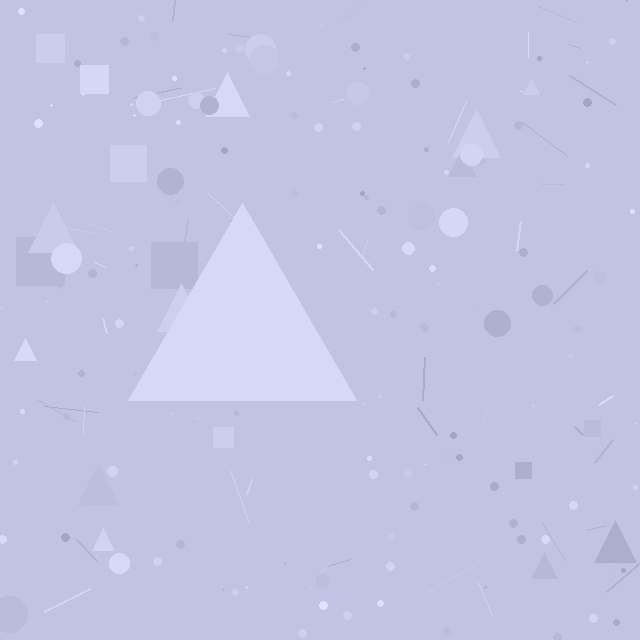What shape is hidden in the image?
A triangle is hidden in the image.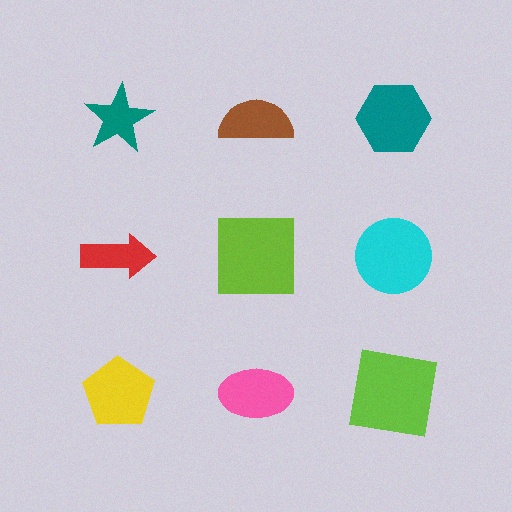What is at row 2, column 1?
A red arrow.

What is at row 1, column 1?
A teal star.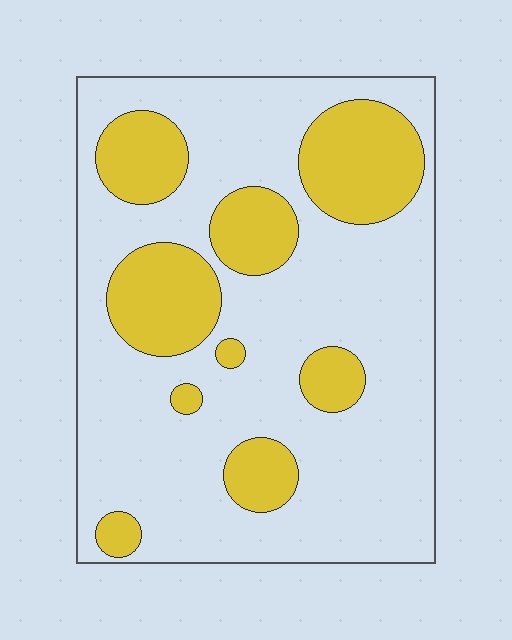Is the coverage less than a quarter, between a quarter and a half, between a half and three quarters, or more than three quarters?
Between a quarter and a half.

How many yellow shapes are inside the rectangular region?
9.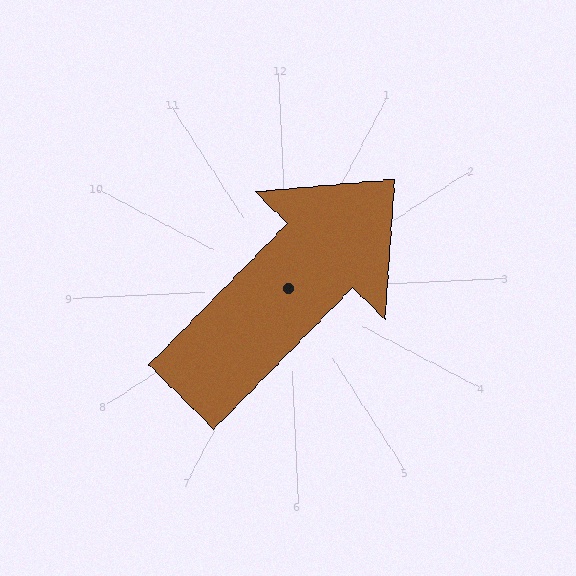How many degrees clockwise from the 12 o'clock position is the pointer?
Approximately 47 degrees.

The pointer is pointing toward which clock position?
Roughly 2 o'clock.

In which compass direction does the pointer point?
Northeast.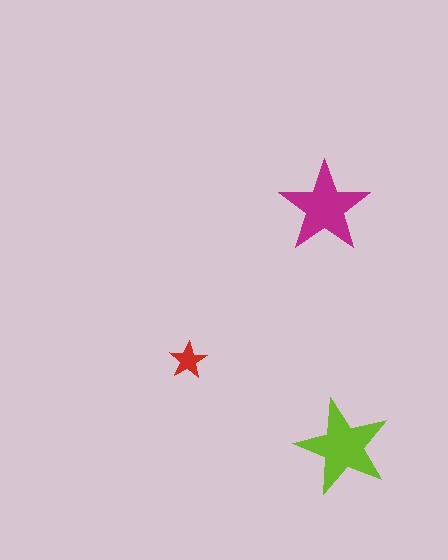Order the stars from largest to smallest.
the lime one, the magenta one, the red one.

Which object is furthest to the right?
The lime star is rightmost.